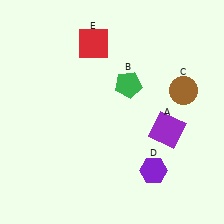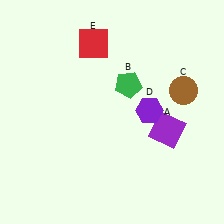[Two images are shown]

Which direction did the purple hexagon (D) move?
The purple hexagon (D) moved up.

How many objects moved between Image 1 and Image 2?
1 object moved between the two images.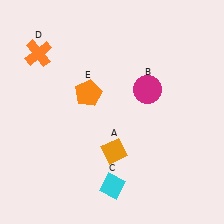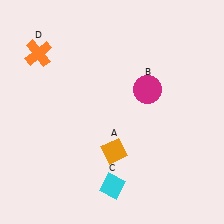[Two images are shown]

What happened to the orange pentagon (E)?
The orange pentagon (E) was removed in Image 2. It was in the top-left area of Image 1.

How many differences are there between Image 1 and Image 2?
There is 1 difference between the two images.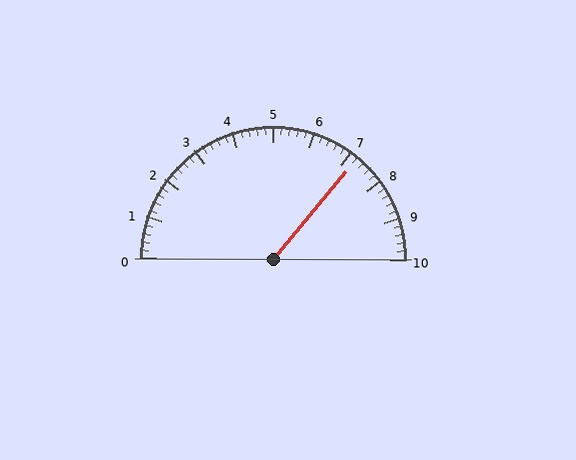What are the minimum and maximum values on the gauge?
The gauge ranges from 0 to 10.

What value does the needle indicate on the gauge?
The needle indicates approximately 7.2.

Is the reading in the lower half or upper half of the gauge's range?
The reading is in the upper half of the range (0 to 10).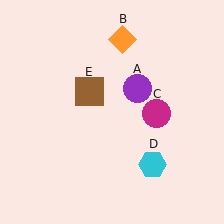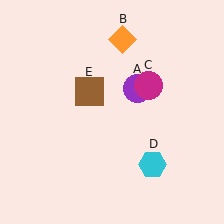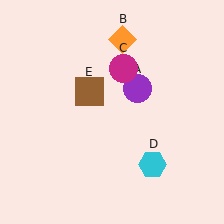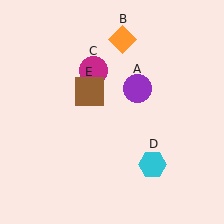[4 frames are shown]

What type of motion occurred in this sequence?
The magenta circle (object C) rotated counterclockwise around the center of the scene.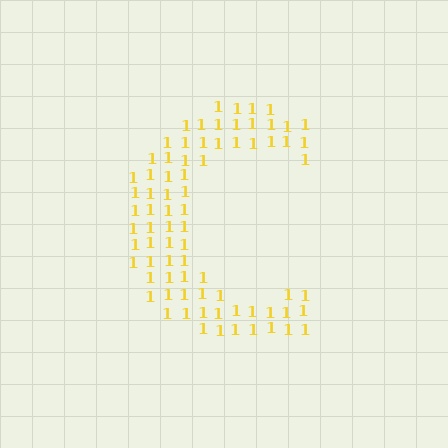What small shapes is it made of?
It is made of small digit 1's.